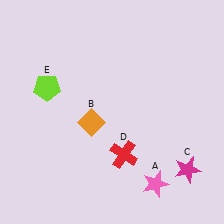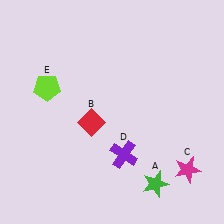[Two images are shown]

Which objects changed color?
A changed from pink to green. B changed from orange to red. D changed from red to purple.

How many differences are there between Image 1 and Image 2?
There are 3 differences between the two images.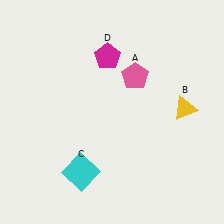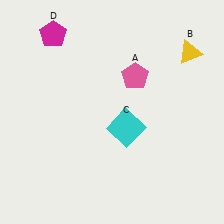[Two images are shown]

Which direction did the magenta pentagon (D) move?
The magenta pentagon (D) moved left.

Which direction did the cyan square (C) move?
The cyan square (C) moved right.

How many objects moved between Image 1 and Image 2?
3 objects moved between the two images.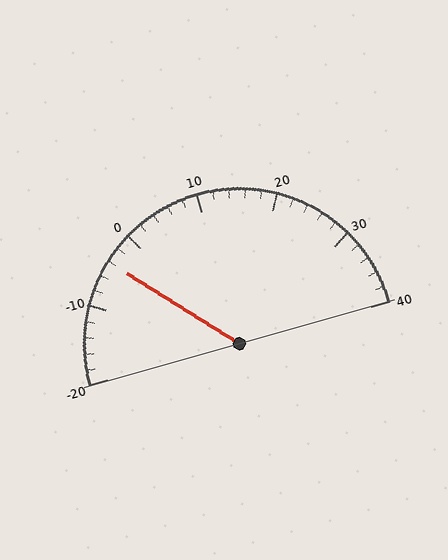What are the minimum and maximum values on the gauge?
The gauge ranges from -20 to 40.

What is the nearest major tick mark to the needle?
The nearest major tick mark is 0.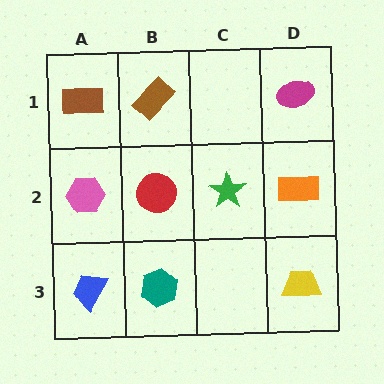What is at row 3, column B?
A teal hexagon.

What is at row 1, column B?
A brown rectangle.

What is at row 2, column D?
An orange rectangle.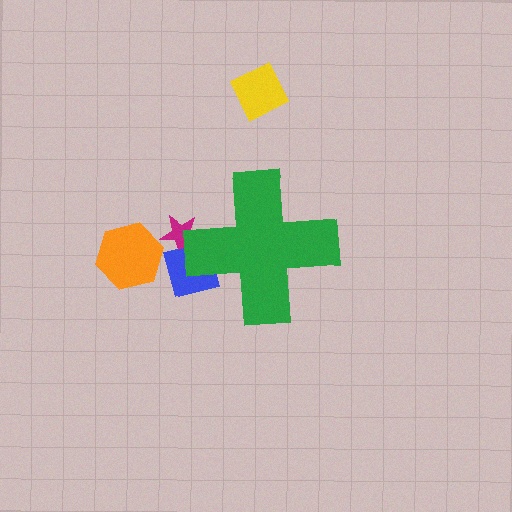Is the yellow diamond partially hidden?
No, the yellow diamond is fully visible.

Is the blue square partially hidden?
Yes, the blue square is partially hidden behind the green cross.